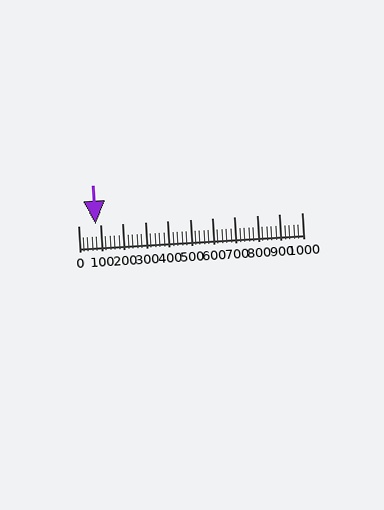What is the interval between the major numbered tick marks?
The major tick marks are spaced 100 units apart.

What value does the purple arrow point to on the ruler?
The purple arrow points to approximately 80.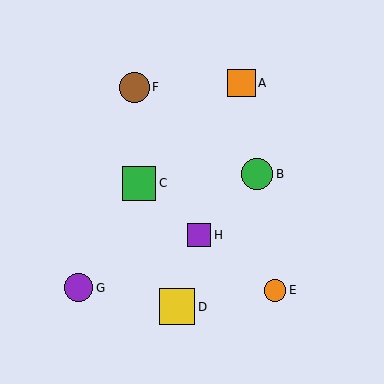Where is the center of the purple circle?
The center of the purple circle is at (79, 288).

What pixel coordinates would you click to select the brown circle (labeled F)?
Click at (135, 87) to select the brown circle F.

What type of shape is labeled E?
Shape E is an orange circle.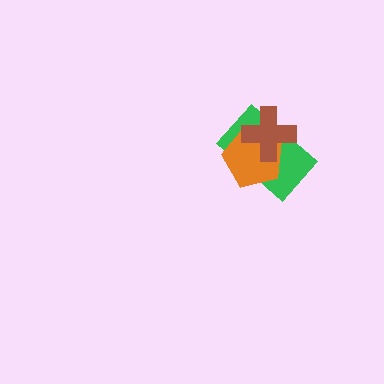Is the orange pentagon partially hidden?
Yes, it is partially covered by another shape.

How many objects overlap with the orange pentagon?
2 objects overlap with the orange pentagon.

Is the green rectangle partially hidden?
Yes, it is partially covered by another shape.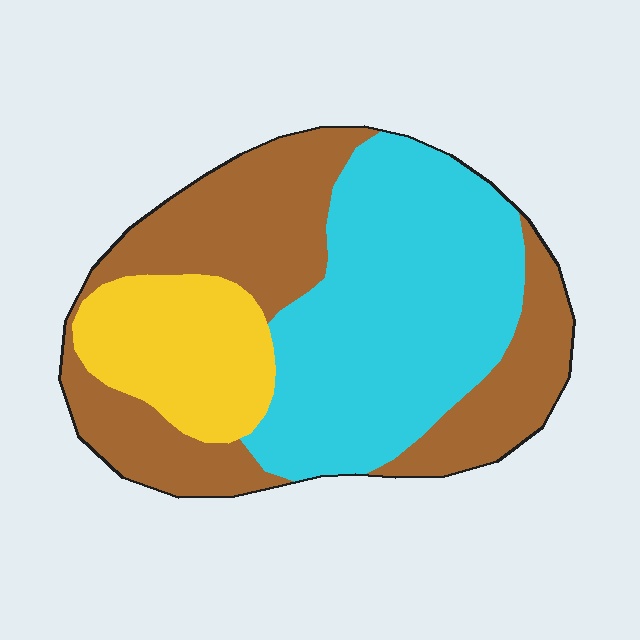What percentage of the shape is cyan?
Cyan covers around 45% of the shape.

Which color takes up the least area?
Yellow, at roughly 20%.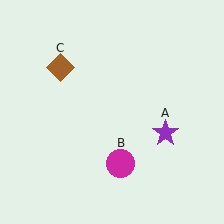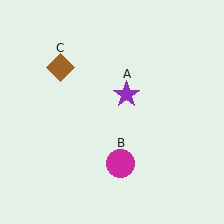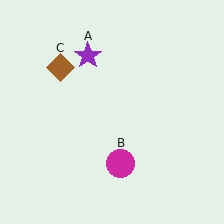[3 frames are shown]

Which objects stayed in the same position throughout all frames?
Magenta circle (object B) and brown diamond (object C) remained stationary.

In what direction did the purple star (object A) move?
The purple star (object A) moved up and to the left.